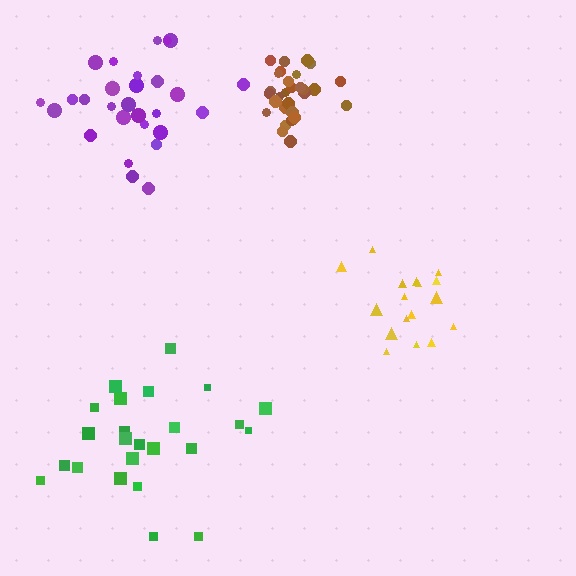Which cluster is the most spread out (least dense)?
Green.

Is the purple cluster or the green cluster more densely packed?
Purple.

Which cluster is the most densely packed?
Brown.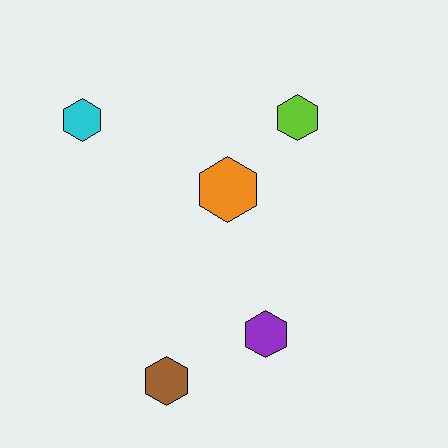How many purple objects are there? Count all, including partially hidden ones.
There is 1 purple object.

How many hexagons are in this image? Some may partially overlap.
There are 5 hexagons.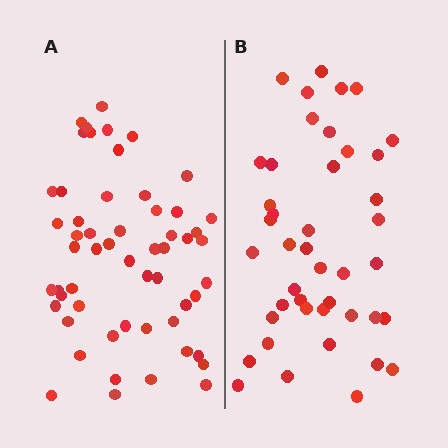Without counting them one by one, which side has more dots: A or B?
Region A (the left region) has more dots.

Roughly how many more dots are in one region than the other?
Region A has approximately 15 more dots than region B.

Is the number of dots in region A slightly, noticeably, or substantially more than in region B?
Region A has noticeably more, but not dramatically so. The ratio is roughly 1.3 to 1.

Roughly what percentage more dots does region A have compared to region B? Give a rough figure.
About 30% more.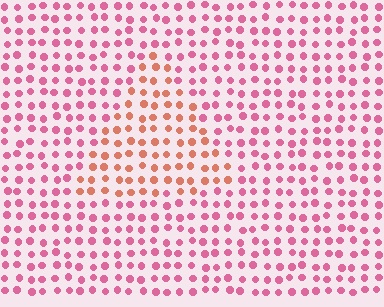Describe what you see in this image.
The image is filled with small pink elements in a uniform arrangement. A triangle-shaped region is visible where the elements are tinted to a slightly different hue, forming a subtle color boundary.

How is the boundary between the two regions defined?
The boundary is defined purely by a slight shift in hue (about 37 degrees). Spacing, size, and orientation are identical on both sides.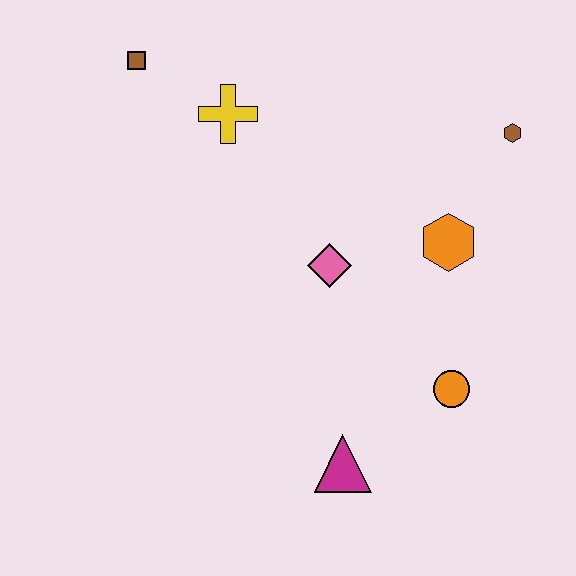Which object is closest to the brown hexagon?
The orange hexagon is closest to the brown hexagon.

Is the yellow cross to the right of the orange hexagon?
No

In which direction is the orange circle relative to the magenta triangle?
The orange circle is to the right of the magenta triangle.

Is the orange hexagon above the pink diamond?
Yes